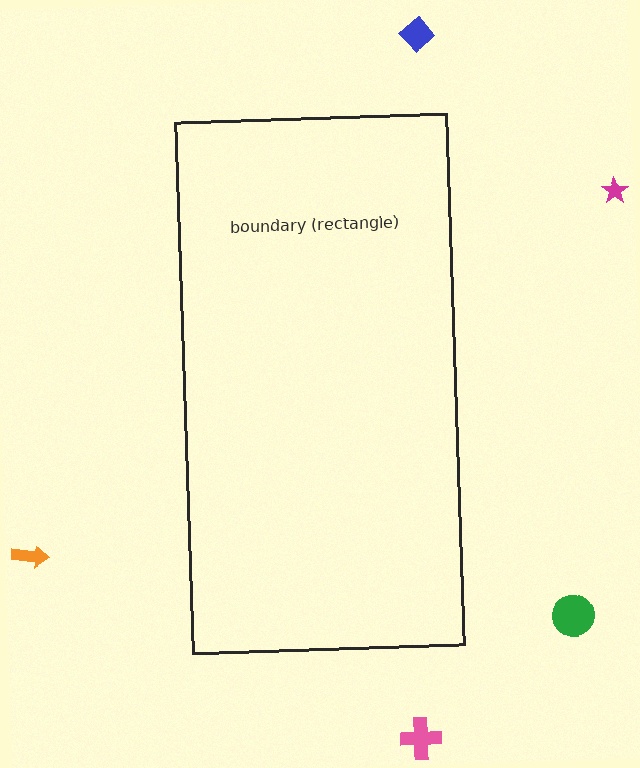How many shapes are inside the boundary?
0 inside, 5 outside.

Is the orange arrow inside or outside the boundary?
Outside.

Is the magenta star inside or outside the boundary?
Outside.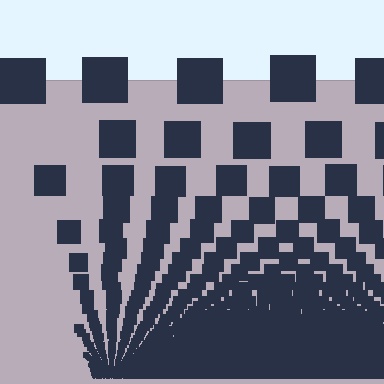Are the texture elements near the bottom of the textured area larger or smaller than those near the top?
Smaller. The gradient is inverted — elements near the bottom are smaller and denser.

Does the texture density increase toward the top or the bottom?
Density increases toward the bottom.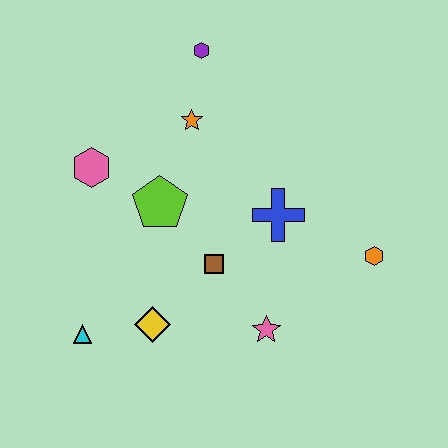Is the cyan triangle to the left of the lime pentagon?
Yes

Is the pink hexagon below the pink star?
No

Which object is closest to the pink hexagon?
The lime pentagon is closest to the pink hexagon.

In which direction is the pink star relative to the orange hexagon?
The pink star is to the left of the orange hexagon.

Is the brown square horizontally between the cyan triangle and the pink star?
Yes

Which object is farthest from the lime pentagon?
The orange hexagon is farthest from the lime pentagon.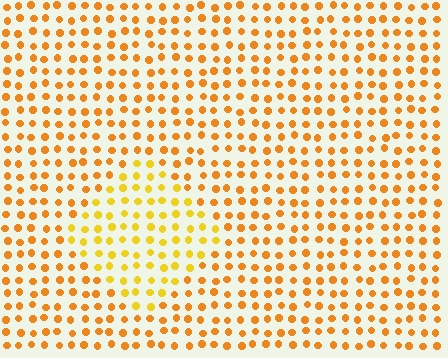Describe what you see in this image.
The image is filled with small orange elements in a uniform arrangement. A diamond-shaped region is visible where the elements are tinted to a slightly different hue, forming a subtle color boundary.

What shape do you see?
I see a diamond.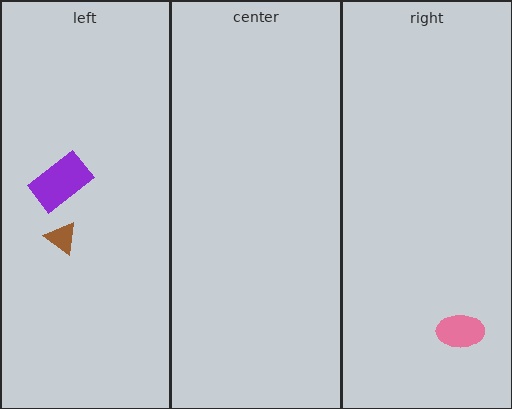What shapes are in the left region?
The purple rectangle, the brown triangle.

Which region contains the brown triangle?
The left region.